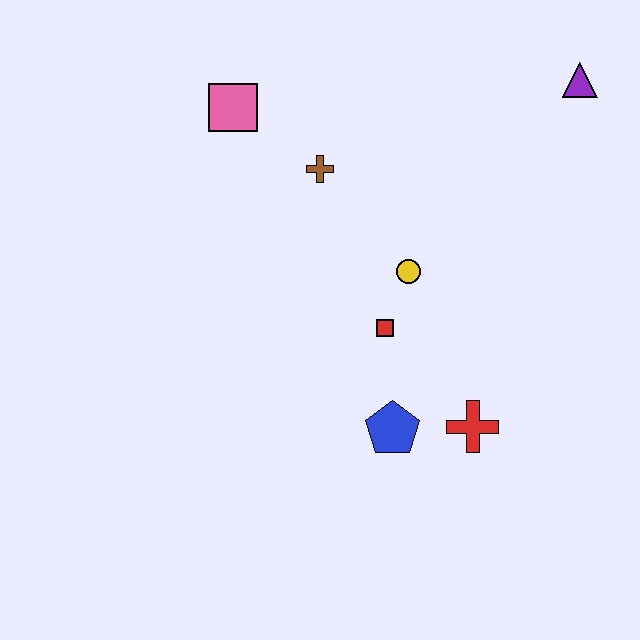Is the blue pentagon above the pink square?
No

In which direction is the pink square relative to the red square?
The pink square is above the red square.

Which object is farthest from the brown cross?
The red cross is farthest from the brown cross.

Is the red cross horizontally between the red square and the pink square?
No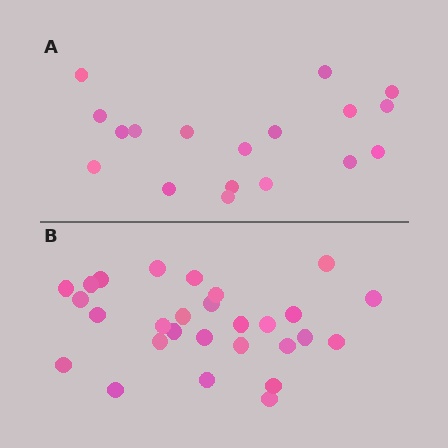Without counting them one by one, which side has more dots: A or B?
Region B (the bottom region) has more dots.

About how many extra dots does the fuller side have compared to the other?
Region B has roughly 10 or so more dots than region A.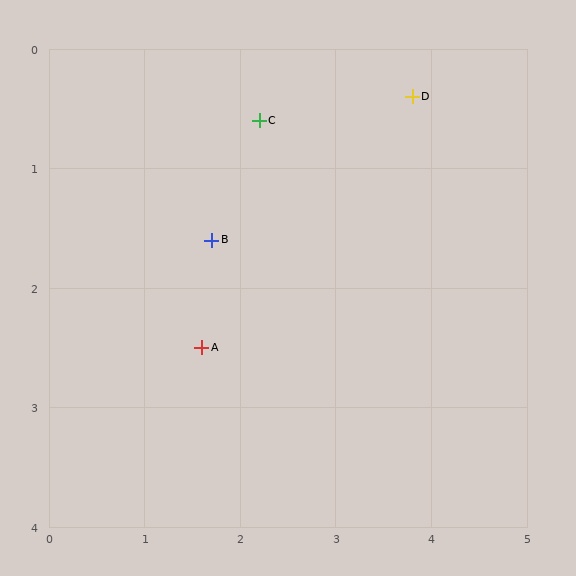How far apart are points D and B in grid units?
Points D and B are about 2.4 grid units apart.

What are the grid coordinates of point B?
Point B is at approximately (1.7, 1.6).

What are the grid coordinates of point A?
Point A is at approximately (1.6, 2.5).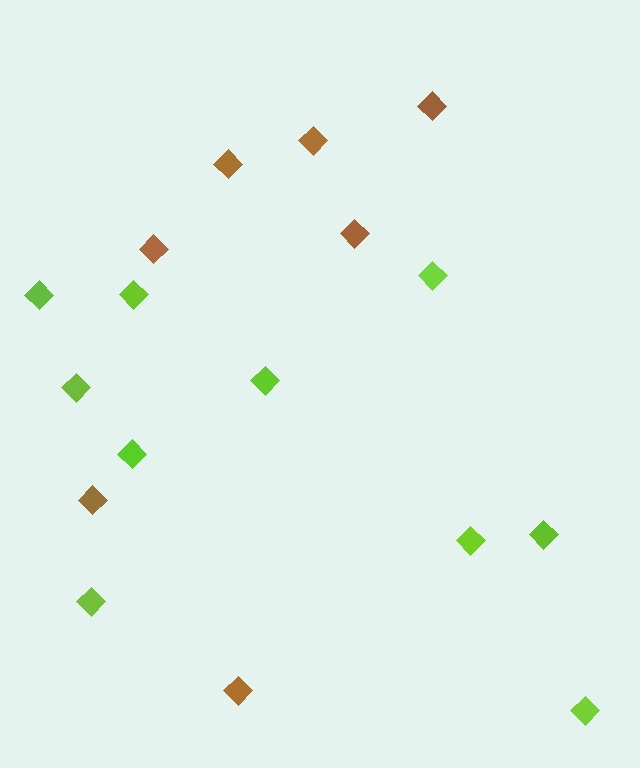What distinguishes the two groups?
There are 2 groups: one group of lime diamonds (10) and one group of brown diamonds (7).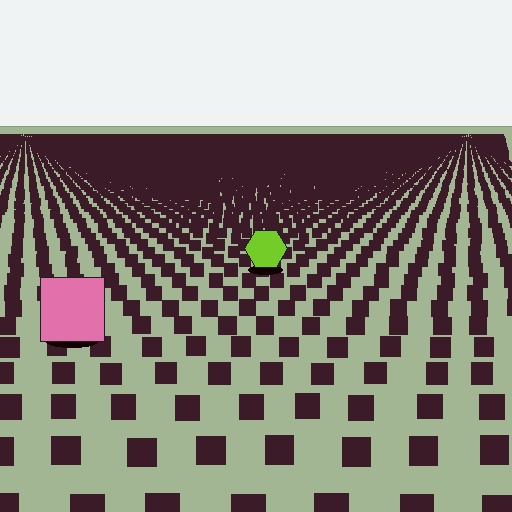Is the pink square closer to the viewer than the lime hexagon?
Yes. The pink square is closer — you can tell from the texture gradient: the ground texture is coarser near it.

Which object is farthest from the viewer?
The lime hexagon is farthest from the viewer. It appears smaller and the ground texture around it is denser.